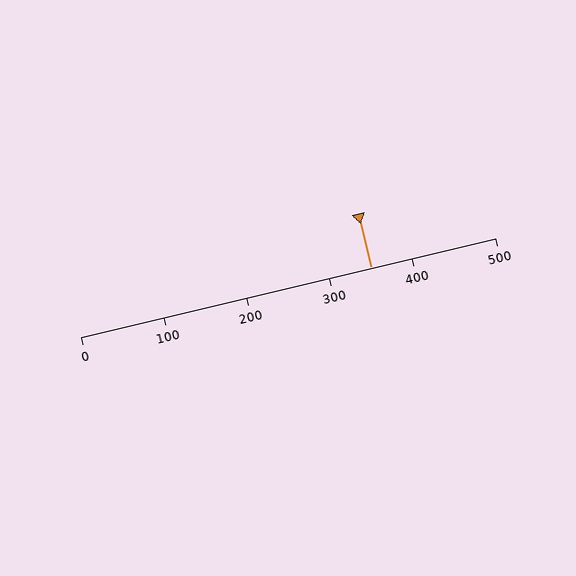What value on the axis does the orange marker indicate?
The marker indicates approximately 350.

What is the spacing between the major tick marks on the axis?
The major ticks are spaced 100 apart.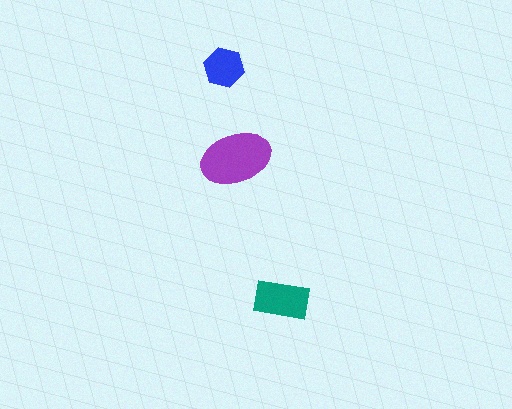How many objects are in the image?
There are 3 objects in the image.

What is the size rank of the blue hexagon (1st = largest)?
3rd.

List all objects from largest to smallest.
The purple ellipse, the teal rectangle, the blue hexagon.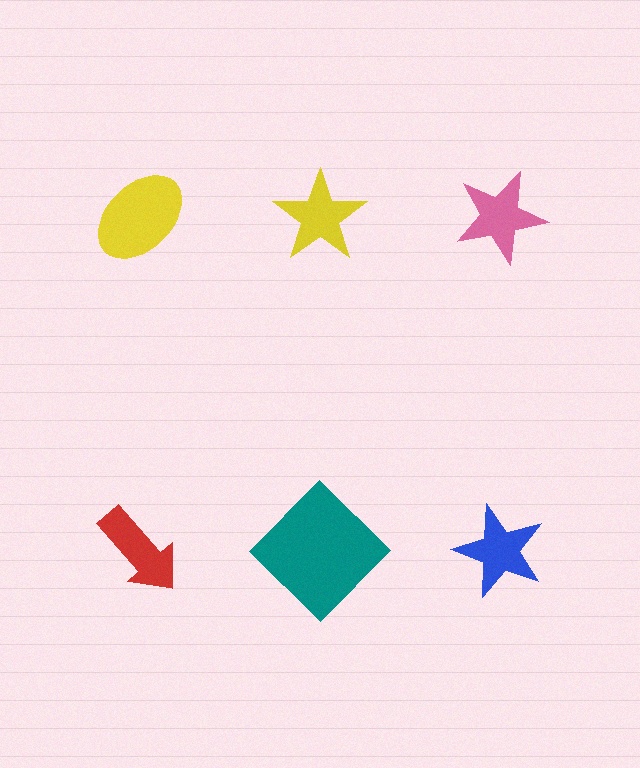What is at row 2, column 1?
A red arrow.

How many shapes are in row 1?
3 shapes.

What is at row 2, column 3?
A blue star.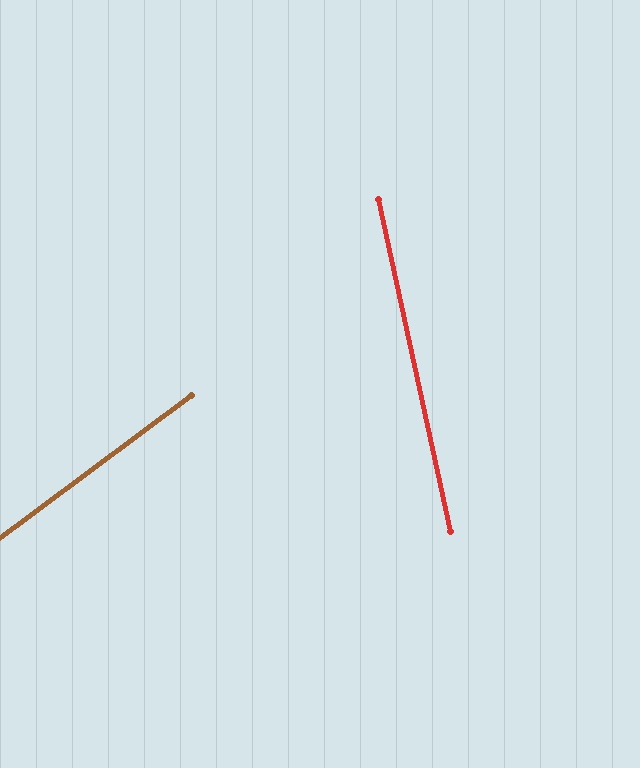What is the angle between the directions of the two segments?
Approximately 66 degrees.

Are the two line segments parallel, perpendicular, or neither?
Neither parallel nor perpendicular — they differ by about 66°.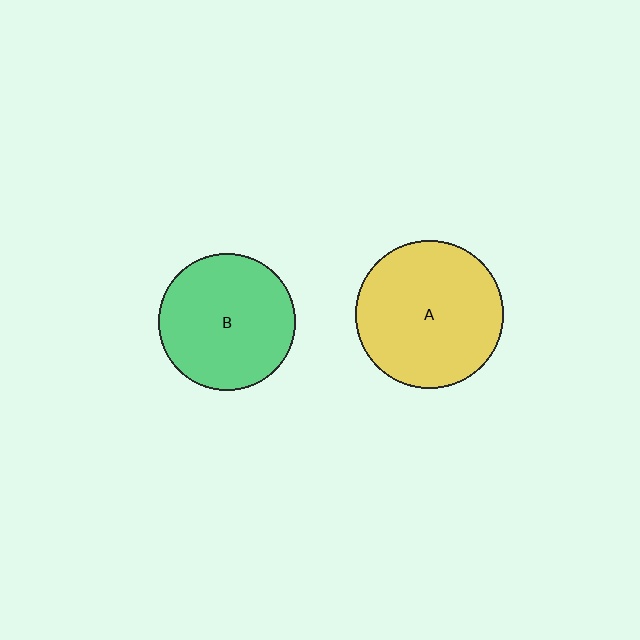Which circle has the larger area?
Circle A (yellow).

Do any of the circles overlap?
No, none of the circles overlap.